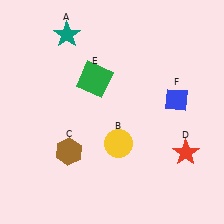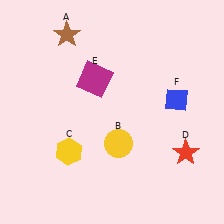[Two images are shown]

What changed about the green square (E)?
In Image 1, E is green. In Image 2, it changed to magenta.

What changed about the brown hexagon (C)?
In Image 1, C is brown. In Image 2, it changed to yellow.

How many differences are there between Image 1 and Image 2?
There are 3 differences between the two images.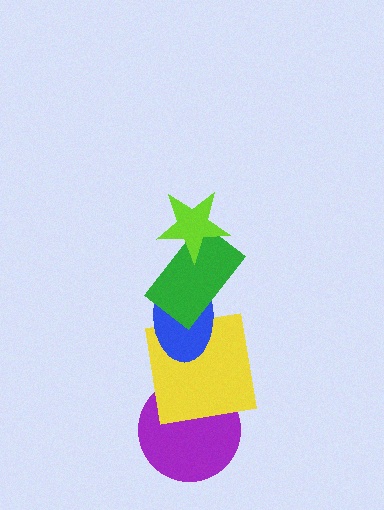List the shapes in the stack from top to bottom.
From top to bottom: the lime star, the green rectangle, the blue ellipse, the yellow square, the purple circle.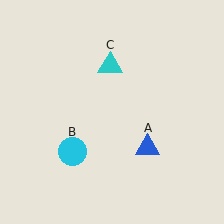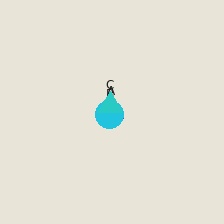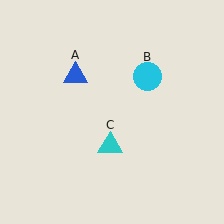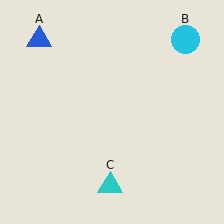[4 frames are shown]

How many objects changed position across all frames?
3 objects changed position: blue triangle (object A), cyan circle (object B), cyan triangle (object C).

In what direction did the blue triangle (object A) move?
The blue triangle (object A) moved up and to the left.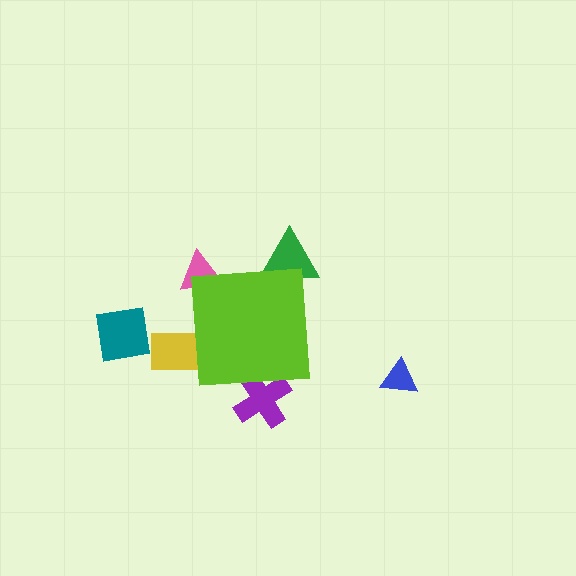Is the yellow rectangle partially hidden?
Yes, the yellow rectangle is partially hidden behind the lime square.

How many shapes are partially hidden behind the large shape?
4 shapes are partially hidden.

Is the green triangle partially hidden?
Yes, the green triangle is partially hidden behind the lime square.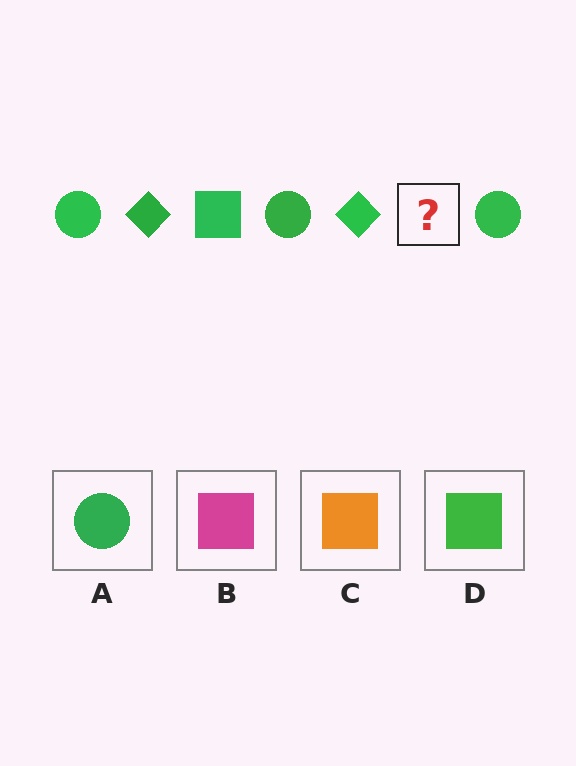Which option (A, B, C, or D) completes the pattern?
D.